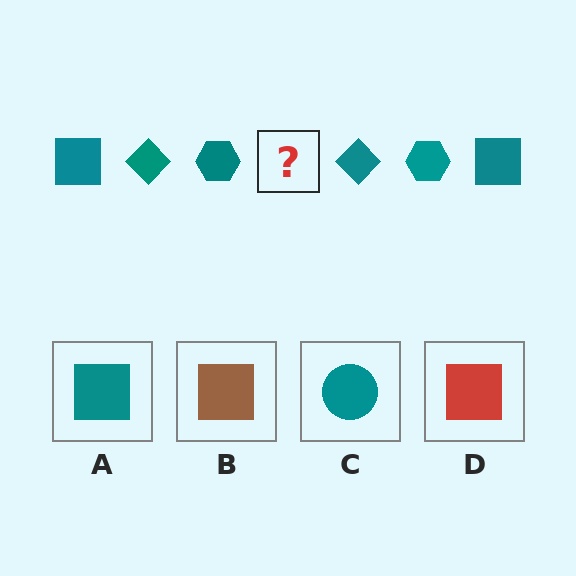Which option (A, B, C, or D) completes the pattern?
A.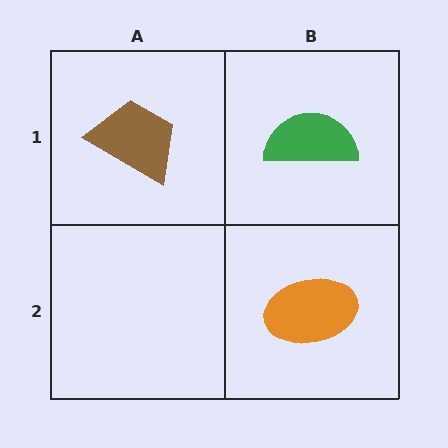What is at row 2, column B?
An orange ellipse.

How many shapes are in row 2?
1 shape.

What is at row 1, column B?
A green semicircle.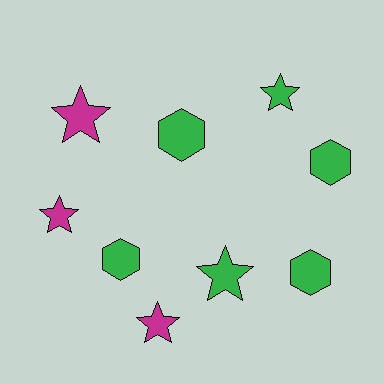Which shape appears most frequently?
Star, with 5 objects.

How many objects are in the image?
There are 9 objects.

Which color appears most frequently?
Green, with 6 objects.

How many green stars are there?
There are 2 green stars.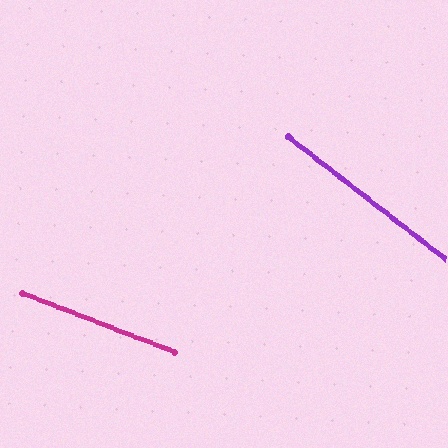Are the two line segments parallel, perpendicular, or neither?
Neither parallel nor perpendicular — they differ by about 17°.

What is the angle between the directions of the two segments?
Approximately 17 degrees.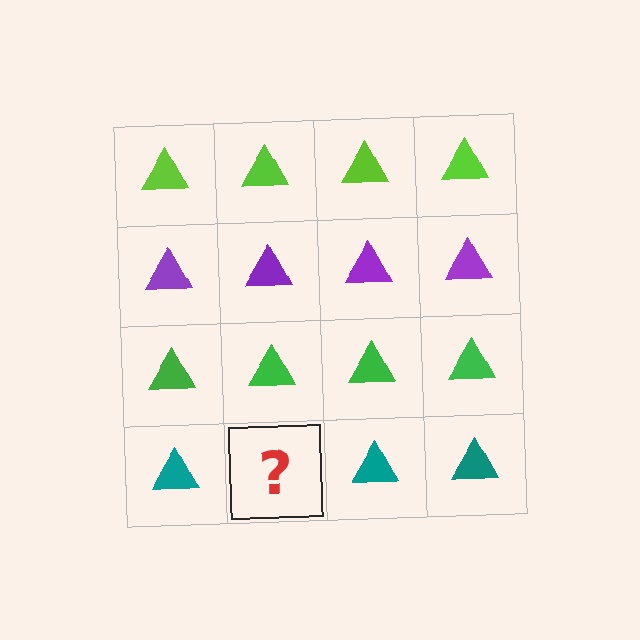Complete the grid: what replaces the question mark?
The question mark should be replaced with a teal triangle.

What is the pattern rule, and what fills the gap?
The rule is that each row has a consistent color. The gap should be filled with a teal triangle.